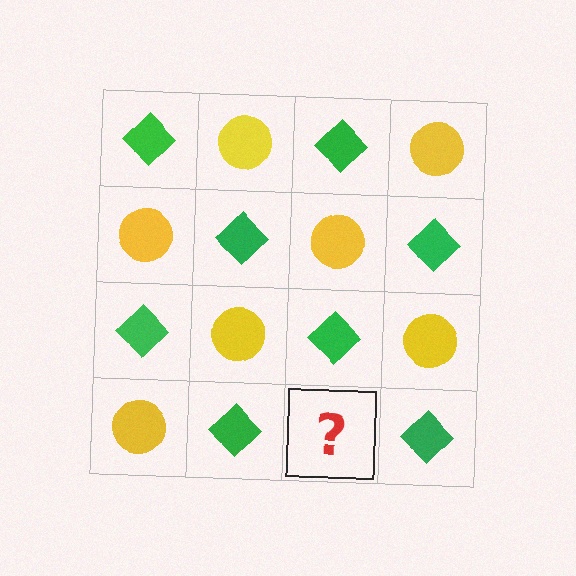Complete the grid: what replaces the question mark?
The question mark should be replaced with a yellow circle.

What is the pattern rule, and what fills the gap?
The rule is that it alternates green diamond and yellow circle in a checkerboard pattern. The gap should be filled with a yellow circle.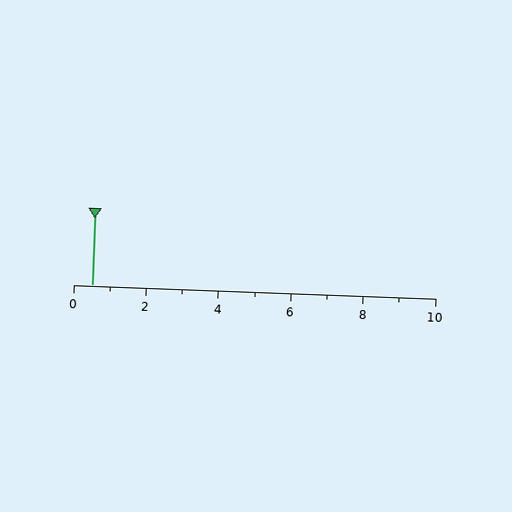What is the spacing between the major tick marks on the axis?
The major ticks are spaced 2 apart.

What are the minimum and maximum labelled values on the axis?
The axis runs from 0 to 10.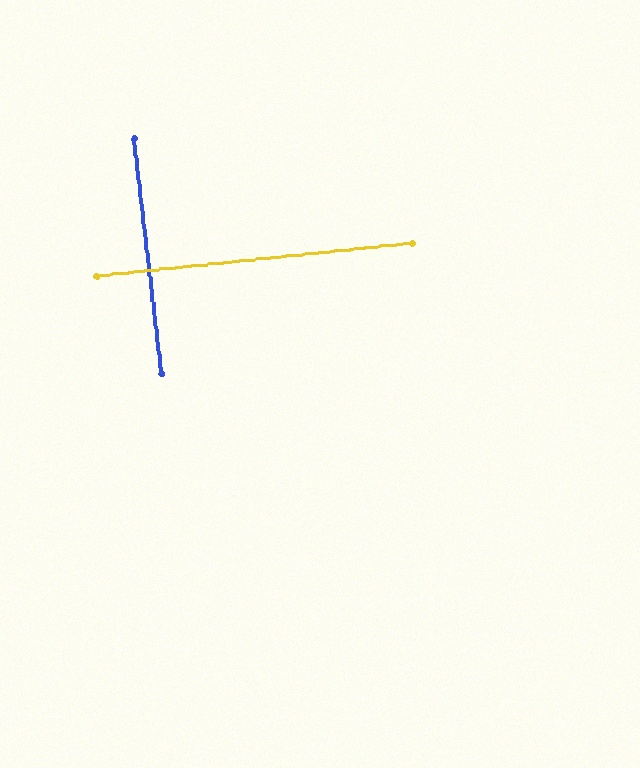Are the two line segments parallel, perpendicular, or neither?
Perpendicular — they meet at approximately 89°.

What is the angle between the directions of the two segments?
Approximately 89 degrees.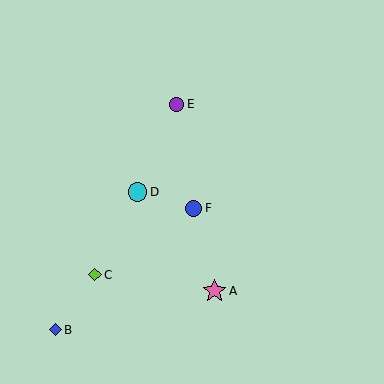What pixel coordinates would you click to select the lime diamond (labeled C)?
Click at (95, 275) to select the lime diamond C.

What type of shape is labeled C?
Shape C is a lime diamond.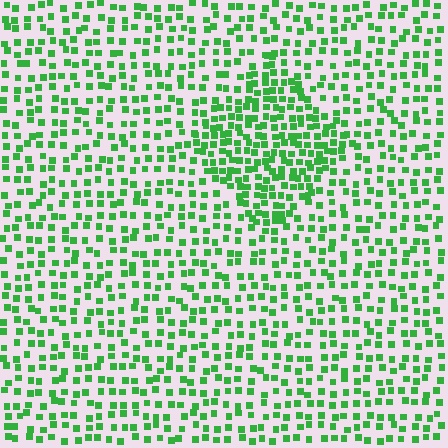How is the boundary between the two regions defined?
The boundary is defined by a change in element density (approximately 1.8x ratio). All elements are the same color, size, and shape.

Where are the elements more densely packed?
The elements are more densely packed inside the diamond boundary.